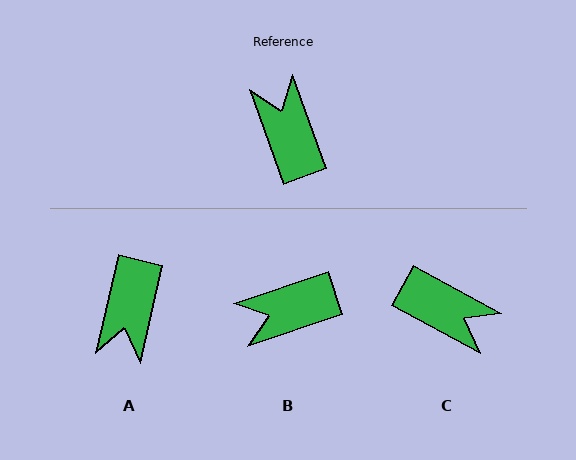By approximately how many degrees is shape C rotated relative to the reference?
Approximately 138 degrees clockwise.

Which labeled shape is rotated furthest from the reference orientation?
A, about 147 degrees away.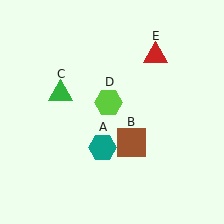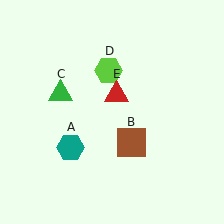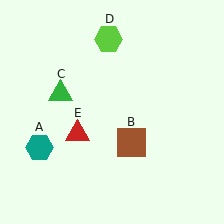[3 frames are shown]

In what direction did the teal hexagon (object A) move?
The teal hexagon (object A) moved left.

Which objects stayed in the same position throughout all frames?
Brown square (object B) and green triangle (object C) remained stationary.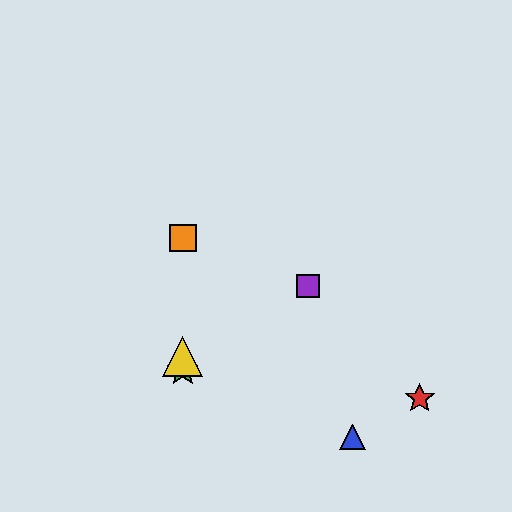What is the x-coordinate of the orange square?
The orange square is at x≈183.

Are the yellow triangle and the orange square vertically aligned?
Yes, both are at x≈183.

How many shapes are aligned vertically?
3 shapes (the green star, the yellow triangle, the orange square) are aligned vertically.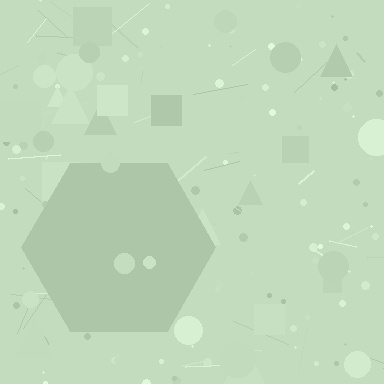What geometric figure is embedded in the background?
A hexagon is embedded in the background.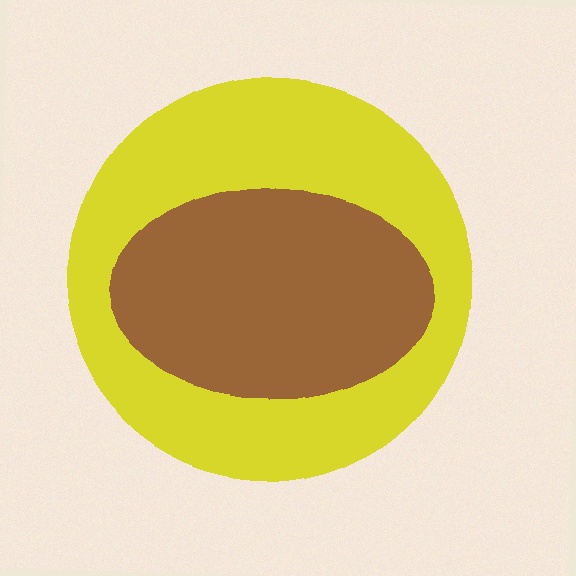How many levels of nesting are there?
2.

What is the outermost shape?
The yellow circle.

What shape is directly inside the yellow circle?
The brown ellipse.